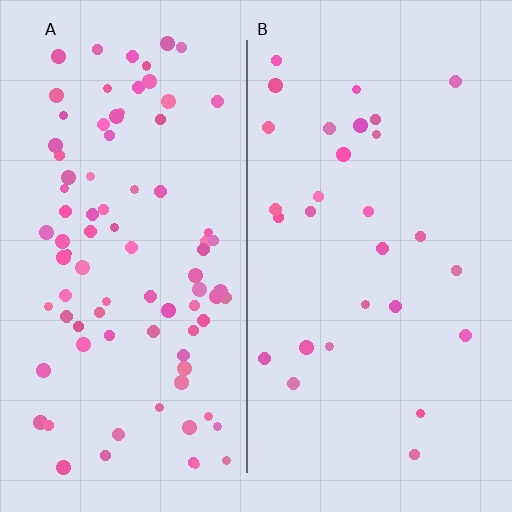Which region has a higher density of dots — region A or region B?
A (the left).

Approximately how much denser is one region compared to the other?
Approximately 3.1× — region A over region B.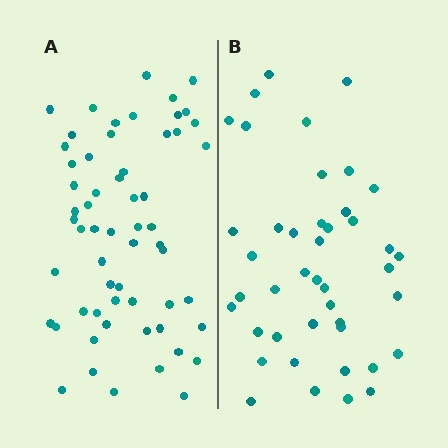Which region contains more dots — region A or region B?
Region A (the left region) has more dots.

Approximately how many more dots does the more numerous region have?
Region A has approximately 15 more dots than region B.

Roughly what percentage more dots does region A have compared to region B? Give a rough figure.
About 35% more.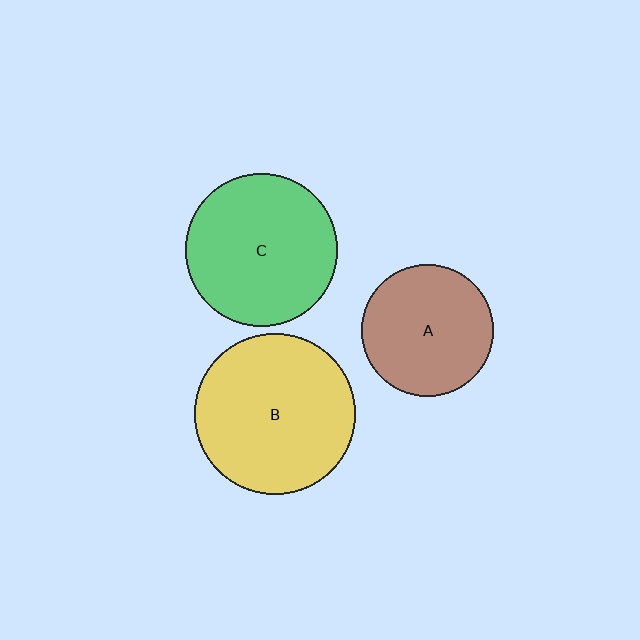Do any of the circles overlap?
No, none of the circles overlap.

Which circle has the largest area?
Circle B (yellow).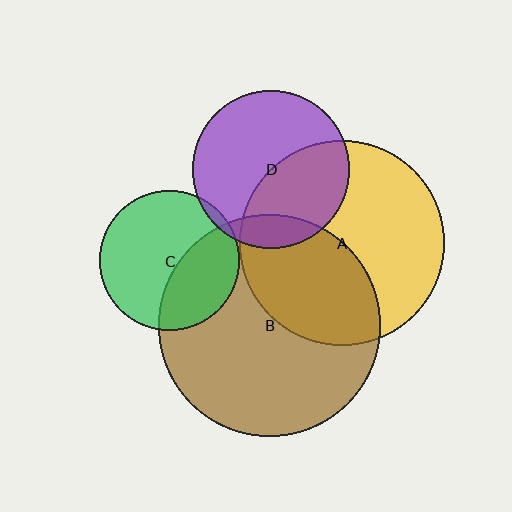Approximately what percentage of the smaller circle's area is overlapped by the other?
Approximately 35%.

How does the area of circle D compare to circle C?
Approximately 1.3 times.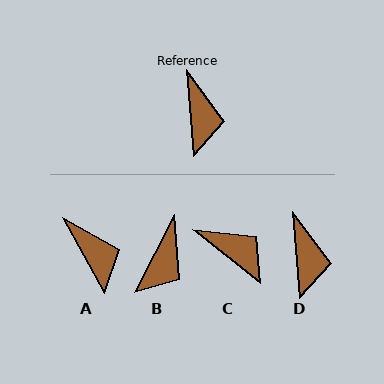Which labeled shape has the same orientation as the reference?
D.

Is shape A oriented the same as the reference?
No, it is off by about 24 degrees.